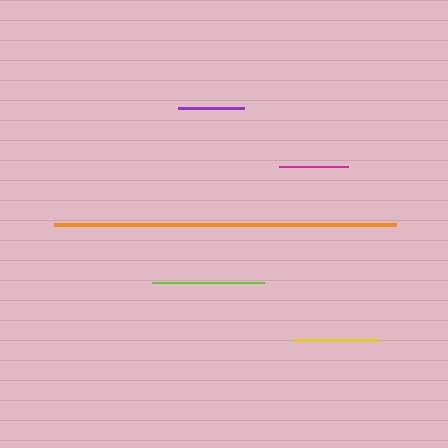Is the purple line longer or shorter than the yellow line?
The yellow line is longer than the purple line.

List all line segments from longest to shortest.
From longest to shortest: orange, lime, yellow, magenta, purple.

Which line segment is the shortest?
The purple line is the shortest at approximately 67 pixels.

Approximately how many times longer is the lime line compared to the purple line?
The lime line is approximately 1.7 times the length of the purple line.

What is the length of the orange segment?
The orange segment is approximately 341 pixels long.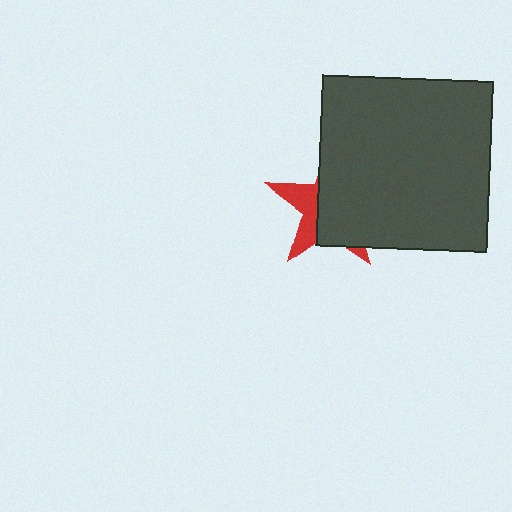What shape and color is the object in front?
The object in front is a dark gray square.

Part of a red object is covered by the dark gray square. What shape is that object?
It is a star.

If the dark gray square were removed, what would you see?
You would see the complete red star.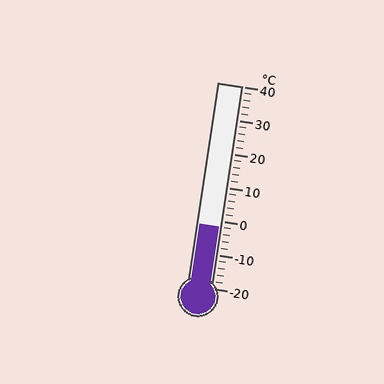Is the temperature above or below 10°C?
The temperature is below 10°C.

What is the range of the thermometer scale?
The thermometer scale ranges from -20°C to 40°C.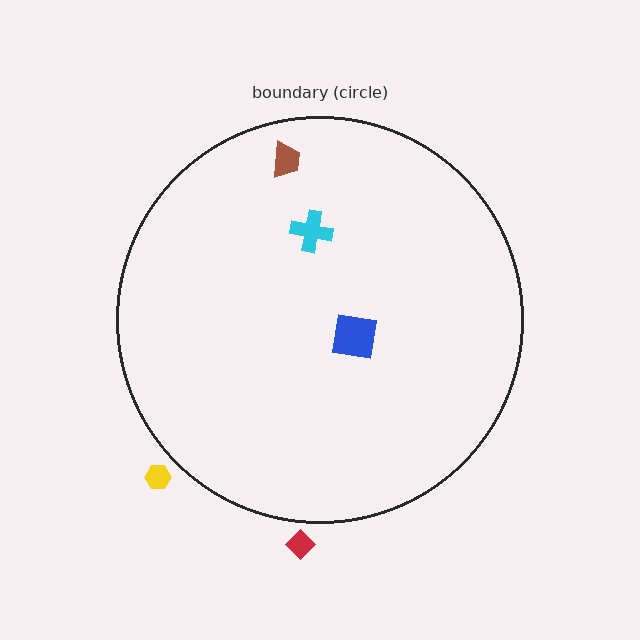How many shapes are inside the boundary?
3 inside, 2 outside.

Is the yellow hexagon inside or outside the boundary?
Outside.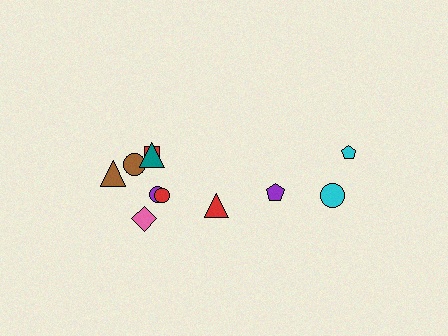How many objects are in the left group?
There are 7 objects.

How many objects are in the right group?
There are 4 objects.